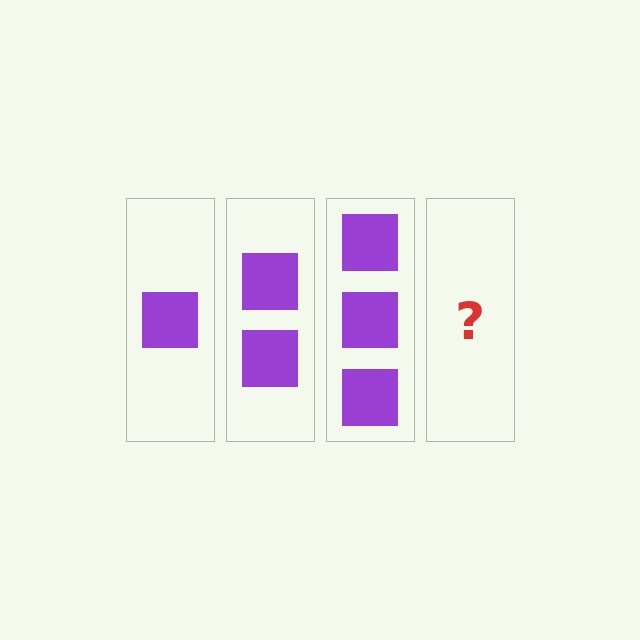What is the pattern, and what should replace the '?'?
The pattern is that each step adds one more square. The '?' should be 4 squares.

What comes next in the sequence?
The next element should be 4 squares.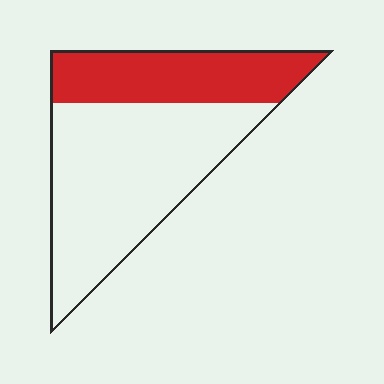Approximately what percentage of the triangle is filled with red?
Approximately 35%.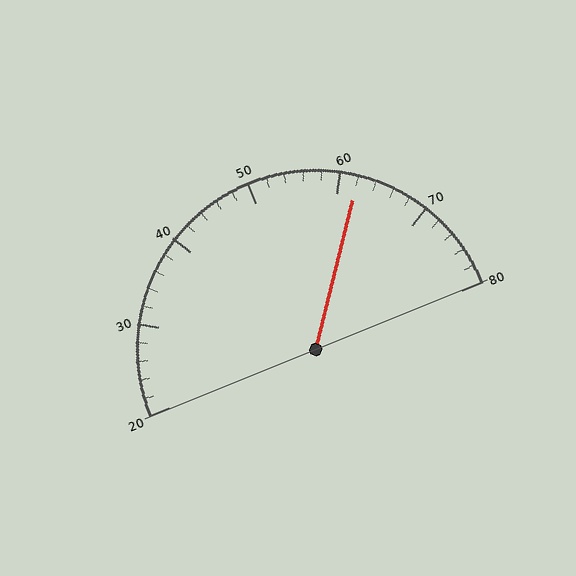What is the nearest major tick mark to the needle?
The nearest major tick mark is 60.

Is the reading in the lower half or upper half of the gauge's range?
The reading is in the upper half of the range (20 to 80).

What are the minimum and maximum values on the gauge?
The gauge ranges from 20 to 80.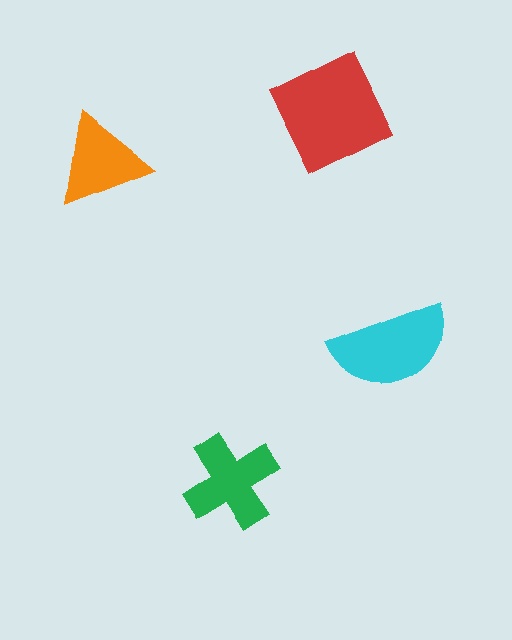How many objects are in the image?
There are 4 objects in the image.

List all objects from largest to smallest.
The red square, the cyan semicircle, the green cross, the orange triangle.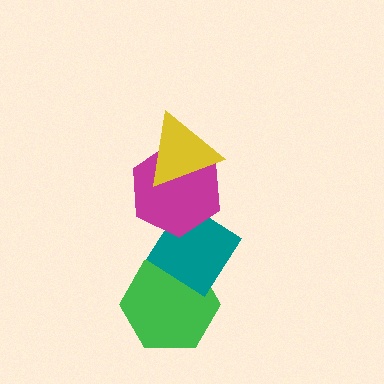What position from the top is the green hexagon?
The green hexagon is 4th from the top.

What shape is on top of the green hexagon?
The teal diamond is on top of the green hexagon.